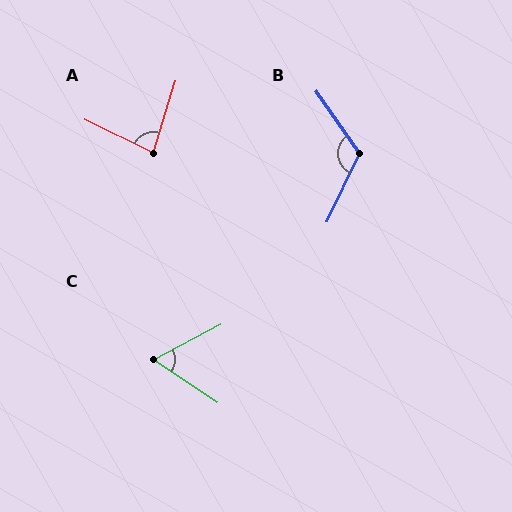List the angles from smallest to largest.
C (61°), A (81°), B (120°).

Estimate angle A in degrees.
Approximately 81 degrees.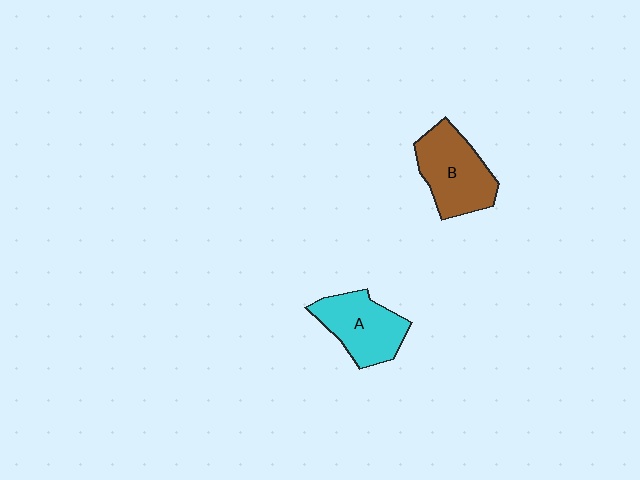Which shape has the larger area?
Shape B (brown).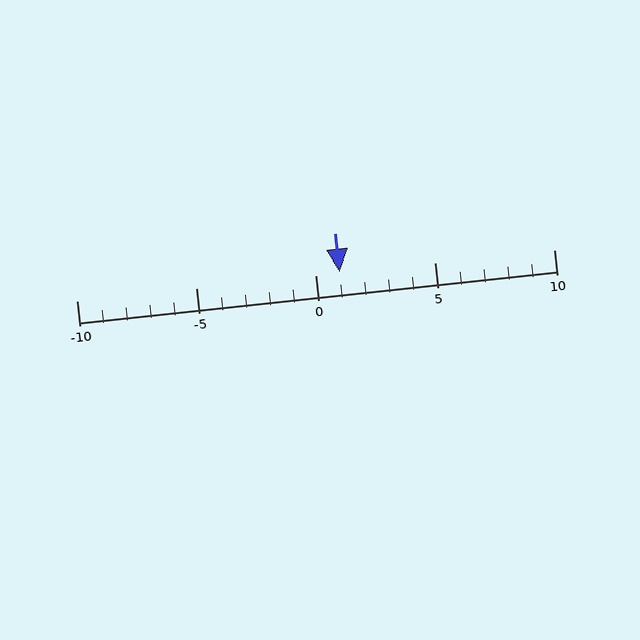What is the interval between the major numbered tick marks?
The major tick marks are spaced 5 units apart.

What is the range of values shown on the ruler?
The ruler shows values from -10 to 10.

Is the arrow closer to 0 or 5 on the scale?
The arrow is closer to 0.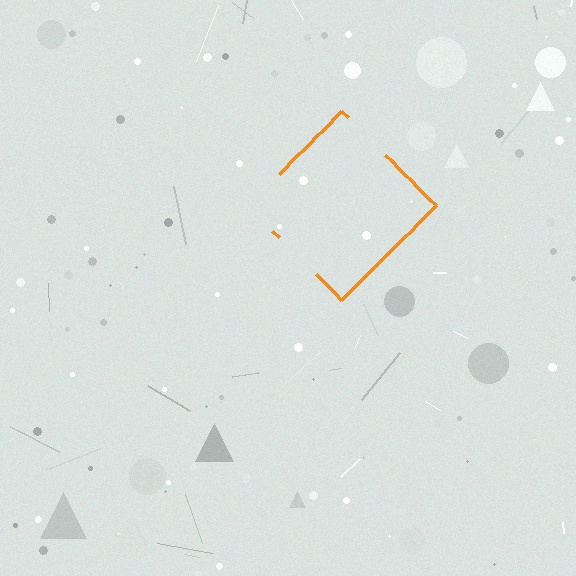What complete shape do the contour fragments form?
The contour fragments form a diamond.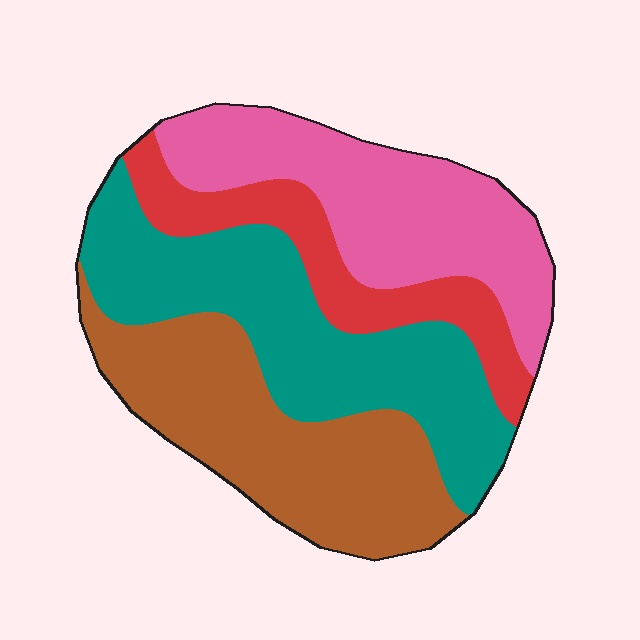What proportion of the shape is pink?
Pink takes up between a sixth and a third of the shape.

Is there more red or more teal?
Teal.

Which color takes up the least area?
Red, at roughly 15%.